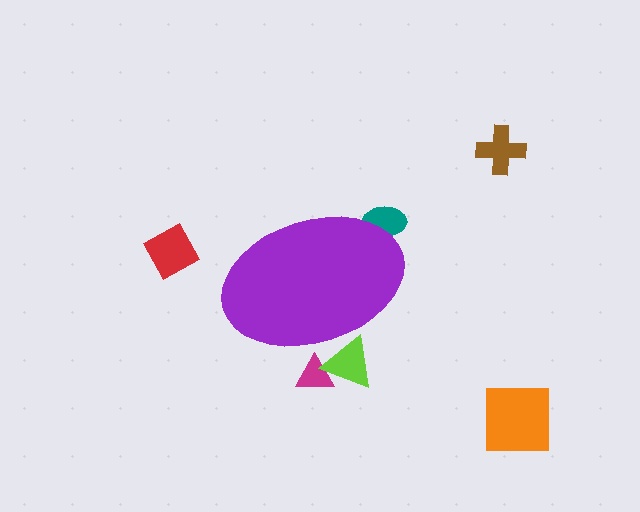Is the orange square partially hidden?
No, the orange square is fully visible.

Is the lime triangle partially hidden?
Yes, the lime triangle is partially hidden behind the purple ellipse.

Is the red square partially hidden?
No, the red square is fully visible.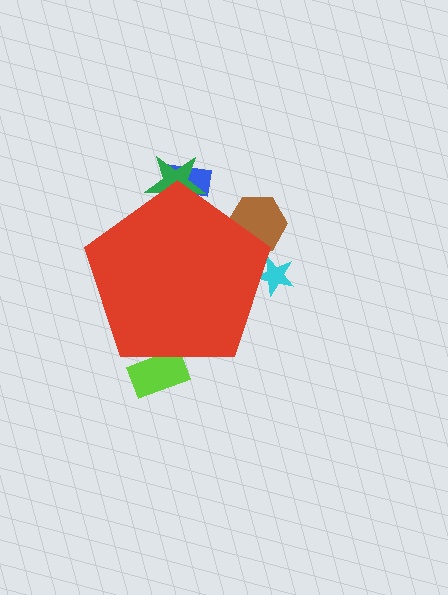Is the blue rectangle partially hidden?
Yes, the blue rectangle is partially hidden behind the red pentagon.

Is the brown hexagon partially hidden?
Yes, the brown hexagon is partially hidden behind the red pentagon.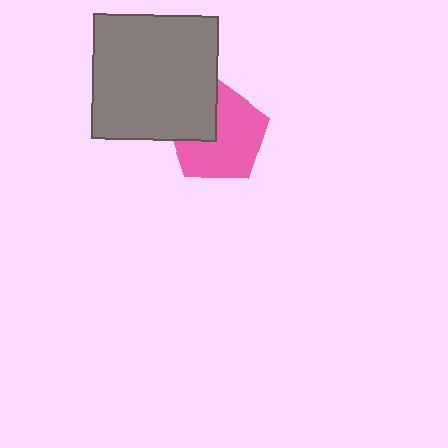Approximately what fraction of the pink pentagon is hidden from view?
Roughly 31% of the pink pentagon is hidden behind the gray square.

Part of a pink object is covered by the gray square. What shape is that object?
It is a pentagon.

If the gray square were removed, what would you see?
You would see the complete pink pentagon.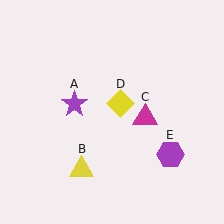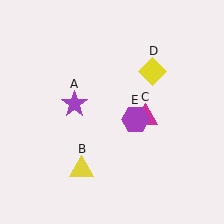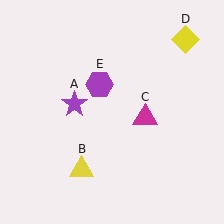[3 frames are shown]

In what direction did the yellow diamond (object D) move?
The yellow diamond (object D) moved up and to the right.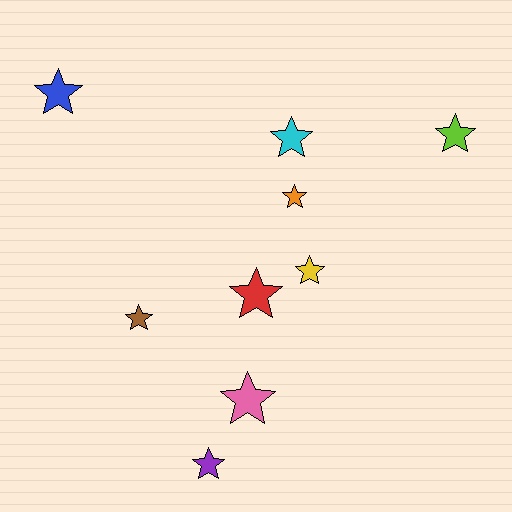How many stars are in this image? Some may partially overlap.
There are 9 stars.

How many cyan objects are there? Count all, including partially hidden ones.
There is 1 cyan object.